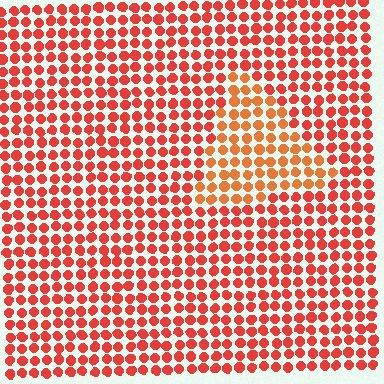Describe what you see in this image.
The image is filled with small red elements in a uniform arrangement. A triangle-shaped region is visible where the elements are tinted to a slightly different hue, forming a subtle color boundary.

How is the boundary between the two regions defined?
The boundary is defined purely by a slight shift in hue (about 22 degrees). Spacing, size, and orientation are identical on both sides.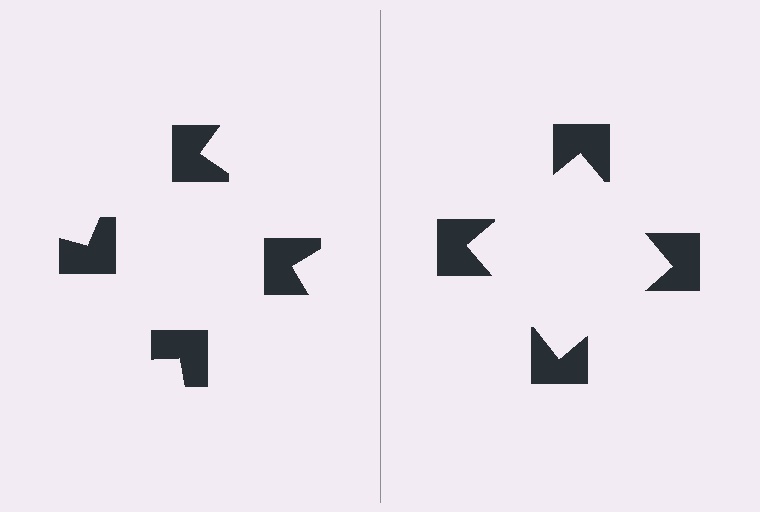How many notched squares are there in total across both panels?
8 — 4 on each side.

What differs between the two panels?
The notched squares are positioned identically on both sides; only the wedge orientations differ. On the right they align to a square; on the left they are misaligned.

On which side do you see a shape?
An illusory square appears on the right side. On the left side the wedge cuts are rotated, so no coherent shape forms.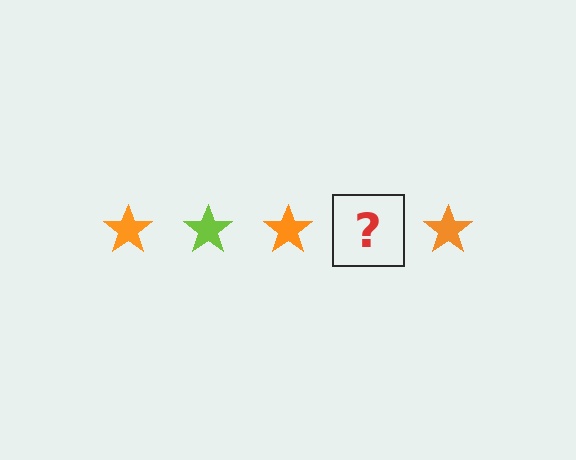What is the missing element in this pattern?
The missing element is a lime star.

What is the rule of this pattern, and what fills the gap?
The rule is that the pattern cycles through orange, lime stars. The gap should be filled with a lime star.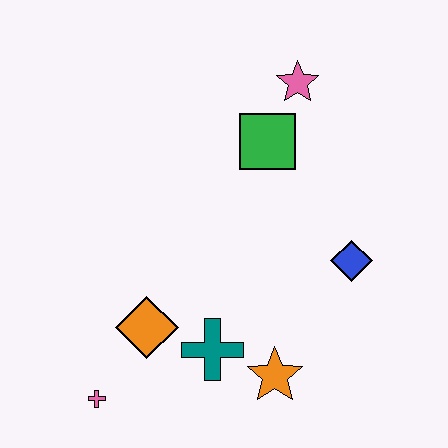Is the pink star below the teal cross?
No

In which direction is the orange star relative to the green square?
The orange star is below the green square.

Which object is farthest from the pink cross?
The pink star is farthest from the pink cross.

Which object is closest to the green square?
The pink star is closest to the green square.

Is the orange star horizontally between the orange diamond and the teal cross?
No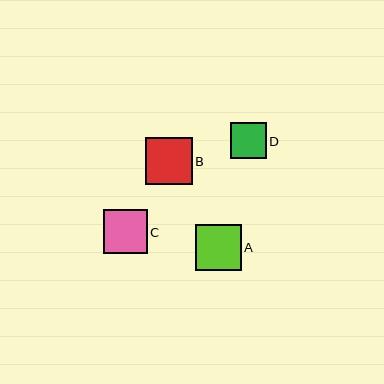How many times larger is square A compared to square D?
Square A is approximately 1.3 times the size of square D.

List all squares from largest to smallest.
From largest to smallest: B, A, C, D.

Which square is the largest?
Square B is the largest with a size of approximately 47 pixels.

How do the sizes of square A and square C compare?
Square A and square C are approximately the same size.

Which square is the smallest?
Square D is the smallest with a size of approximately 36 pixels.